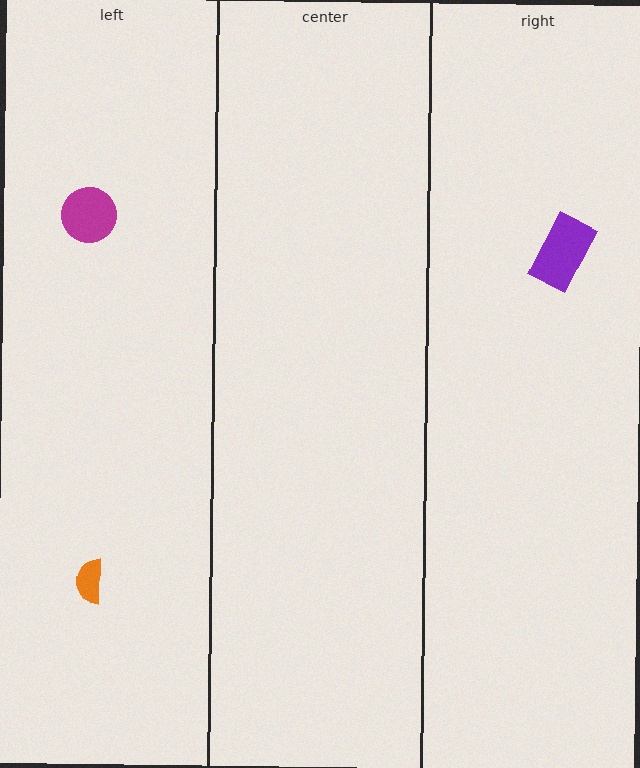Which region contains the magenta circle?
The left region.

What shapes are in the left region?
The orange semicircle, the magenta circle.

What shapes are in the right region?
The purple rectangle.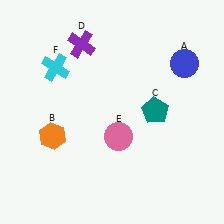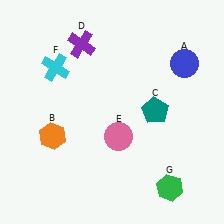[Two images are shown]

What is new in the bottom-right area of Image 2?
A green hexagon (G) was added in the bottom-right area of Image 2.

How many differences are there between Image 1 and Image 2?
There is 1 difference between the two images.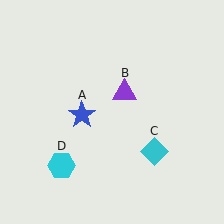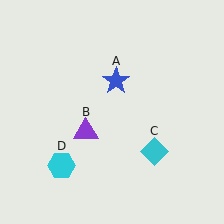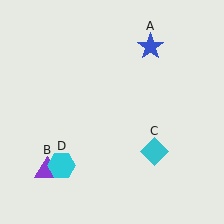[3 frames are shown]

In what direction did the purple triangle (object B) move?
The purple triangle (object B) moved down and to the left.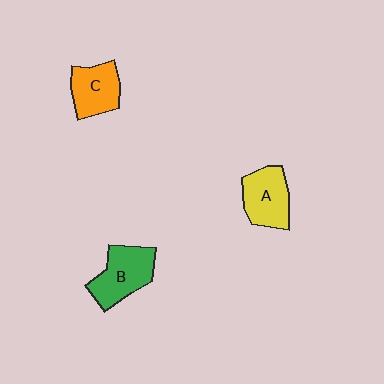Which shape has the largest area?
Shape B (green).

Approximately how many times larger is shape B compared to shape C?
Approximately 1.2 times.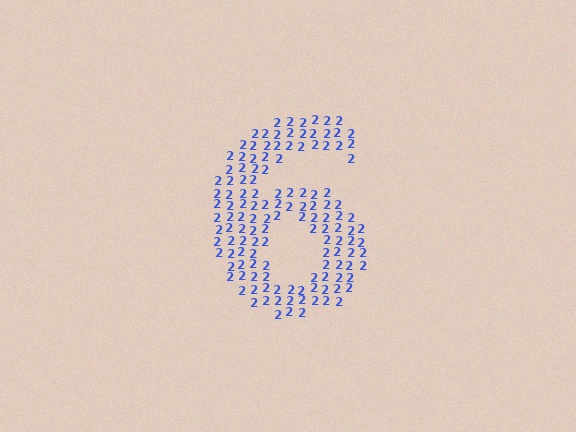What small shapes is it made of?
It is made of small digit 2's.